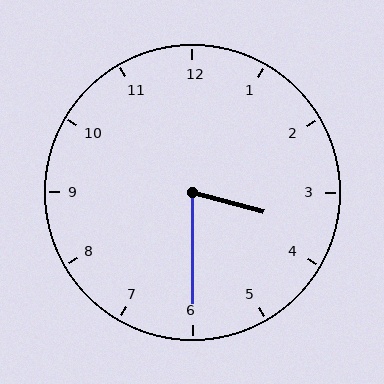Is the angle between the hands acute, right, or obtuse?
It is acute.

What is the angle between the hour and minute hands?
Approximately 75 degrees.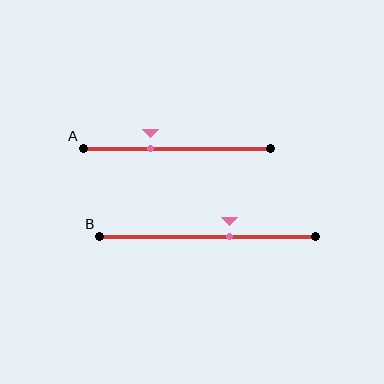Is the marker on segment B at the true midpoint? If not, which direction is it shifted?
No, the marker on segment B is shifted to the right by about 10% of the segment length.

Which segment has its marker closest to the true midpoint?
Segment B has its marker closest to the true midpoint.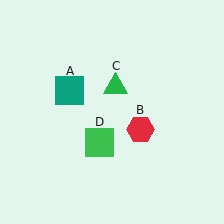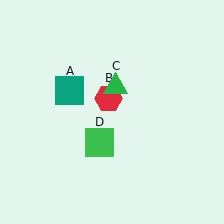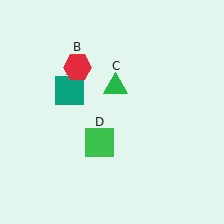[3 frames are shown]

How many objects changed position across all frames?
1 object changed position: red hexagon (object B).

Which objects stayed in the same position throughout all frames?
Teal square (object A) and green triangle (object C) and green square (object D) remained stationary.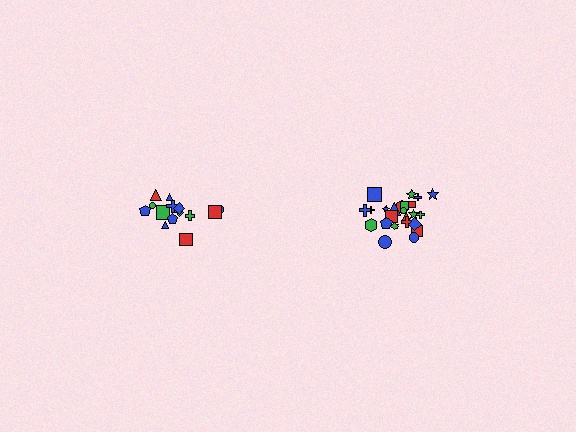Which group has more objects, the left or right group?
The right group.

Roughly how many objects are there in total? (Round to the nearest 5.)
Roughly 40 objects in total.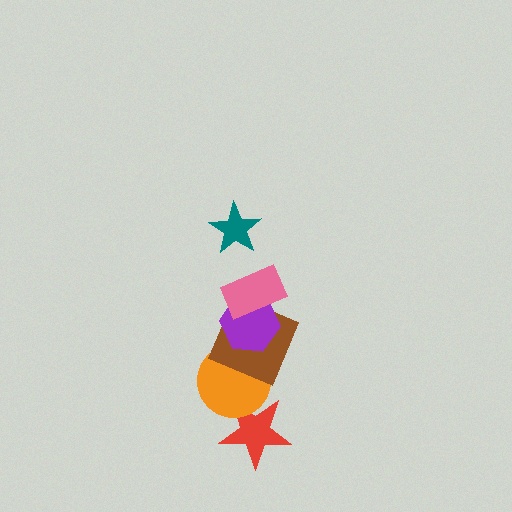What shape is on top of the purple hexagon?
The pink rectangle is on top of the purple hexagon.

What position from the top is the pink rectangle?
The pink rectangle is 2nd from the top.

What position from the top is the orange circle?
The orange circle is 5th from the top.